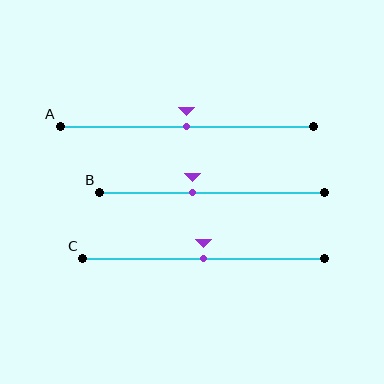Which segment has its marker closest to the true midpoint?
Segment A has its marker closest to the true midpoint.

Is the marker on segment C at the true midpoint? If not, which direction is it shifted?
Yes, the marker on segment C is at the true midpoint.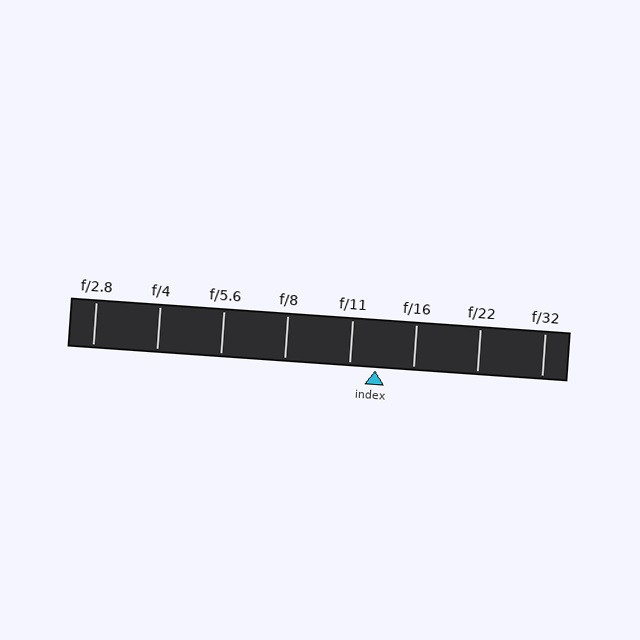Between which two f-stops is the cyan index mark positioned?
The index mark is between f/11 and f/16.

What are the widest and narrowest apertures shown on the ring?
The widest aperture shown is f/2.8 and the narrowest is f/32.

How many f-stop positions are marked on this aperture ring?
There are 8 f-stop positions marked.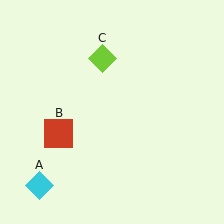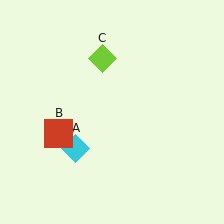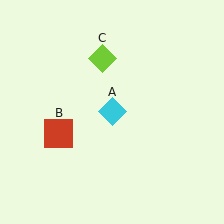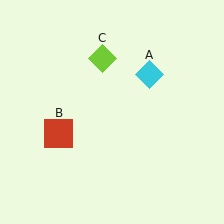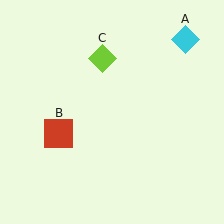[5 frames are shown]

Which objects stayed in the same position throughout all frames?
Red square (object B) and lime diamond (object C) remained stationary.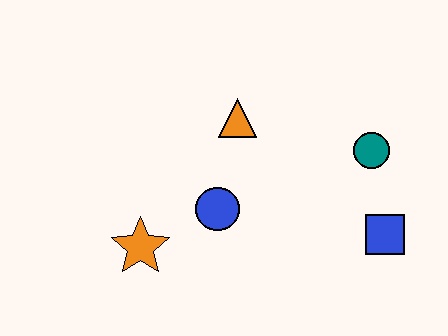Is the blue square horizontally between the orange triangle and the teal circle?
No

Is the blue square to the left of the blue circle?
No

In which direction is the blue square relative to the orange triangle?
The blue square is to the right of the orange triangle.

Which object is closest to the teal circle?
The blue square is closest to the teal circle.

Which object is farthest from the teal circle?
The orange star is farthest from the teal circle.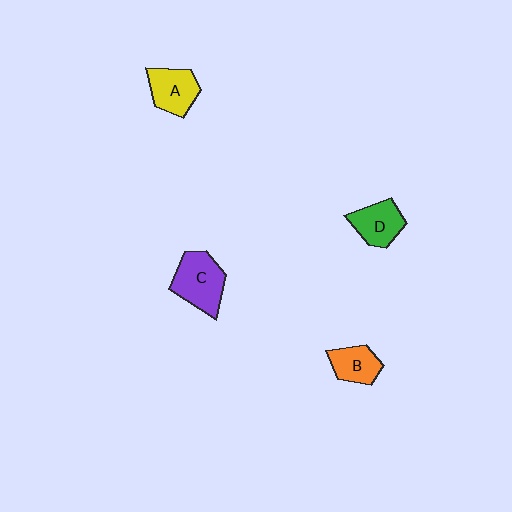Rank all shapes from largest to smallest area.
From largest to smallest: C (purple), A (yellow), D (green), B (orange).